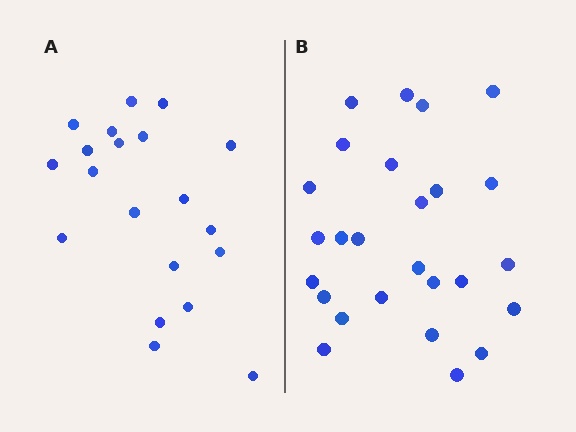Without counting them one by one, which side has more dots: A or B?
Region B (the right region) has more dots.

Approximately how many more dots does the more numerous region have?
Region B has about 6 more dots than region A.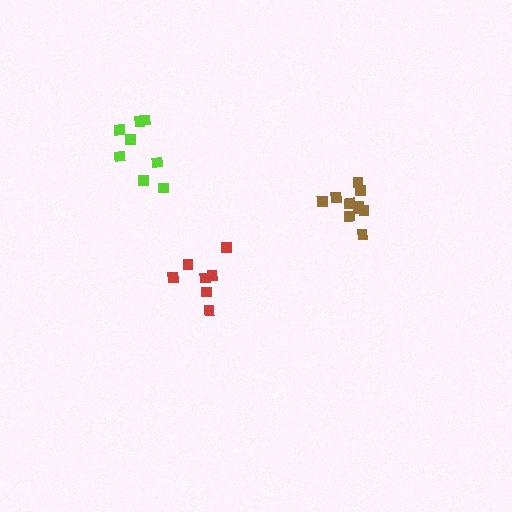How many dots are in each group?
Group 1: 11 dots, Group 2: 7 dots, Group 3: 8 dots (26 total).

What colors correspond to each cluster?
The clusters are colored: brown, red, lime.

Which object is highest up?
The lime cluster is topmost.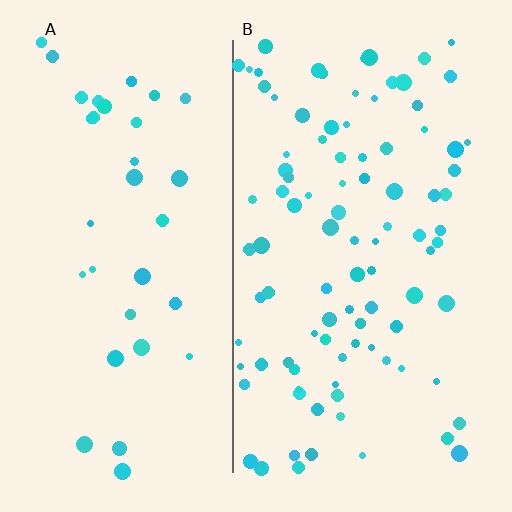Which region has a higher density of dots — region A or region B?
B (the right).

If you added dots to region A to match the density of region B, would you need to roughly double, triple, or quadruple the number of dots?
Approximately triple.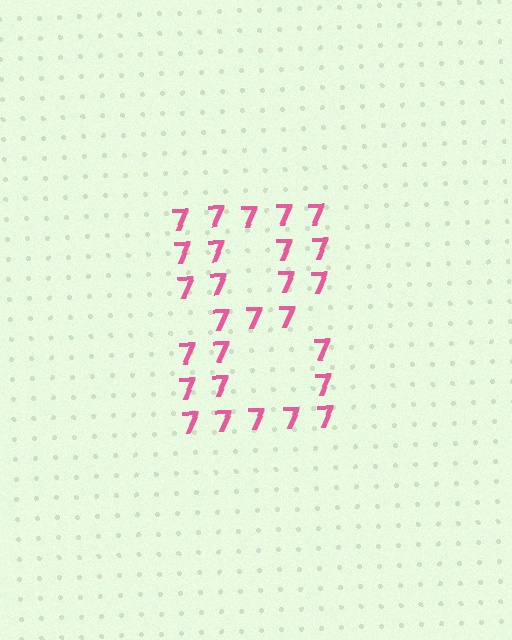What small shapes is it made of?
It is made of small digit 7's.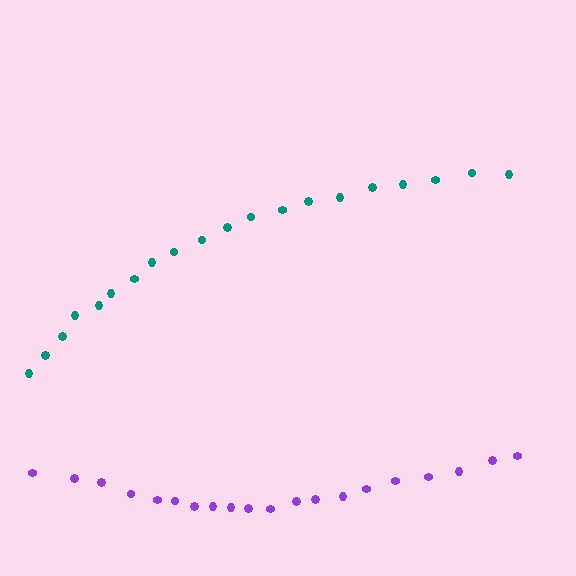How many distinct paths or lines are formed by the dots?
There are 2 distinct paths.